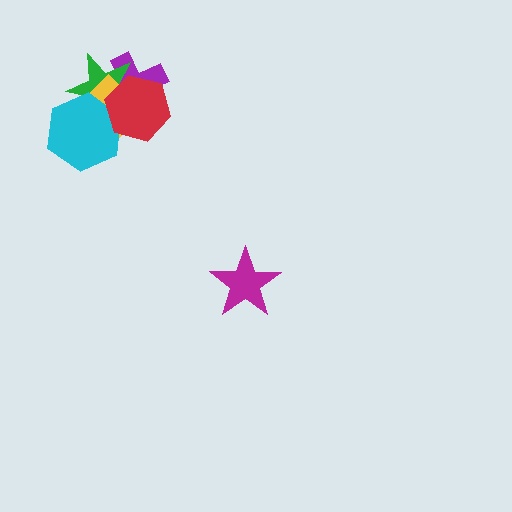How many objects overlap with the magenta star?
0 objects overlap with the magenta star.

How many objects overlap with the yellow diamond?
4 objects overlap with the yellow diamond.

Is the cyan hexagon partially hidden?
Yes, it is partially covered by another shape.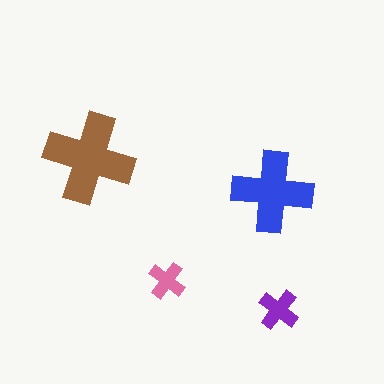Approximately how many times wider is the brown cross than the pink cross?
About 2.5 times wider.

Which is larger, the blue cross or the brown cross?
The brown one.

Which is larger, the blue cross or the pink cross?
The blue one.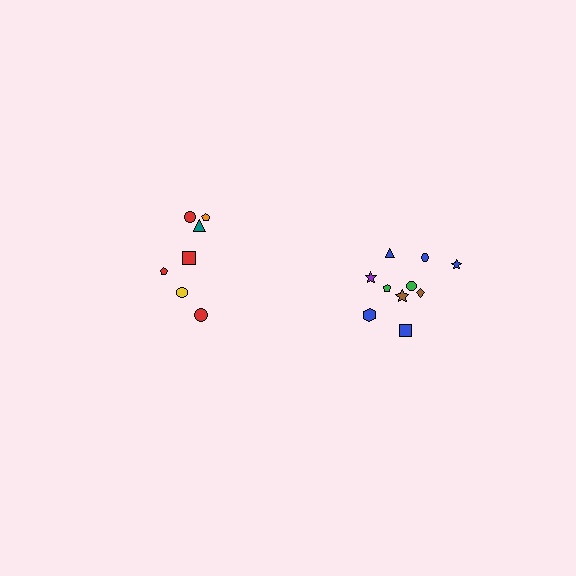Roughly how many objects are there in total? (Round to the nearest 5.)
Roughly 15 objects in total.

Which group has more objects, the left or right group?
The right group.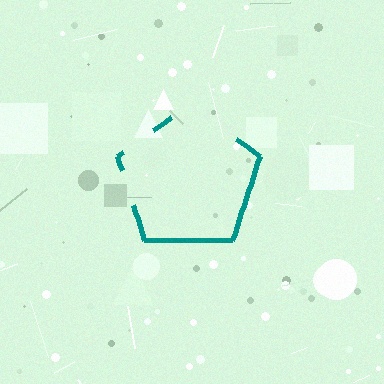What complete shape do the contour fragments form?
The contour fragments form a pentagon.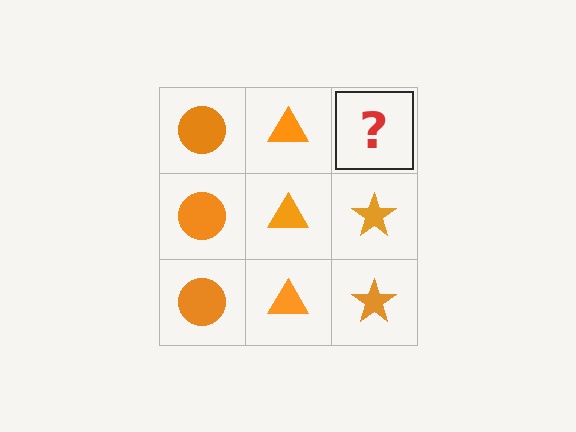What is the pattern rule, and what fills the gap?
The rule is that each column has a consistent shape. The gap should be filled with an orange star.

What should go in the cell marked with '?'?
The missing cell should contain an orange star.